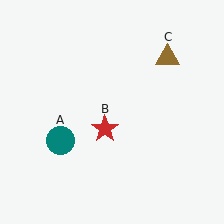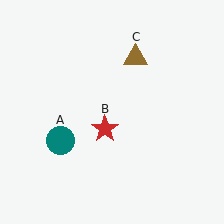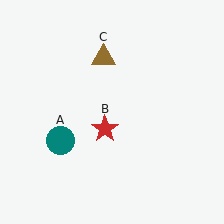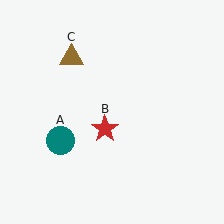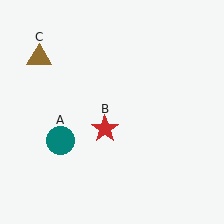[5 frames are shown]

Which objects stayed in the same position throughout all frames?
Teal circle (object A) and red star (object B) remained stationary.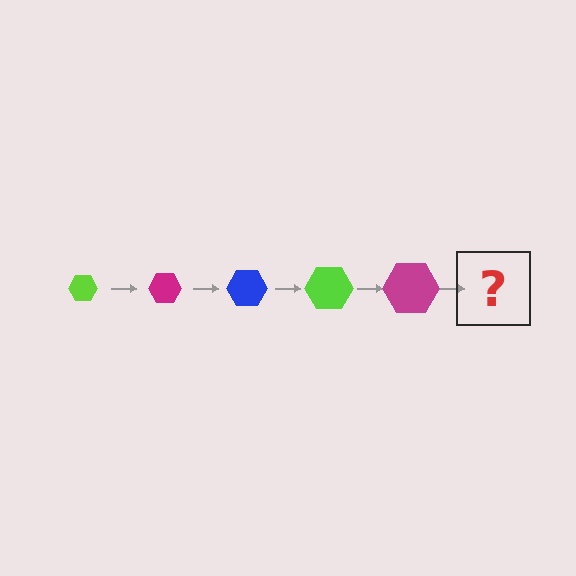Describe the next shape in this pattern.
It should be a blue hexagon, larger than the previous one.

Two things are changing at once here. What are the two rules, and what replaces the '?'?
The two rules are that the hexagon grows larger each step and the color cycles through lime, magenta, and blue. The '?' should be a blue hexagon, larger than the previous one.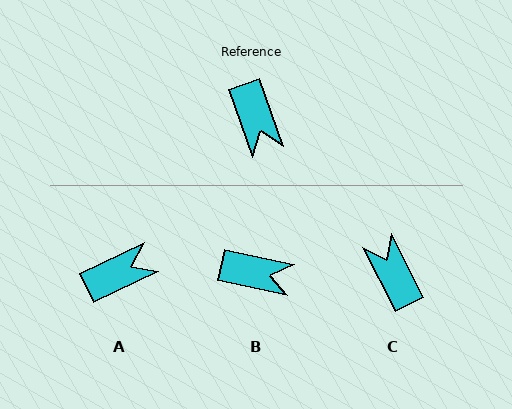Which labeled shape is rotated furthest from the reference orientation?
C, about 173 degrees away.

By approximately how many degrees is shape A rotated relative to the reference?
Approximately 96 degrees counter-clockwise.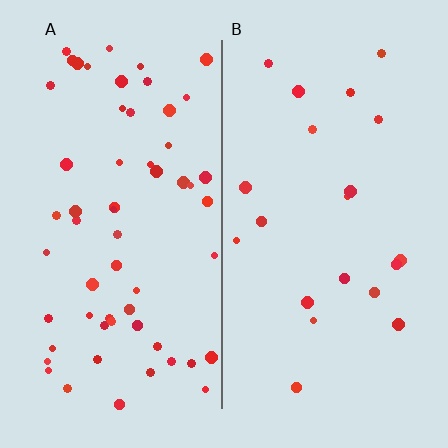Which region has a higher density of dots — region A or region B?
A (the left).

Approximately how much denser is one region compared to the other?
Approximately 2.9× — region A over region B.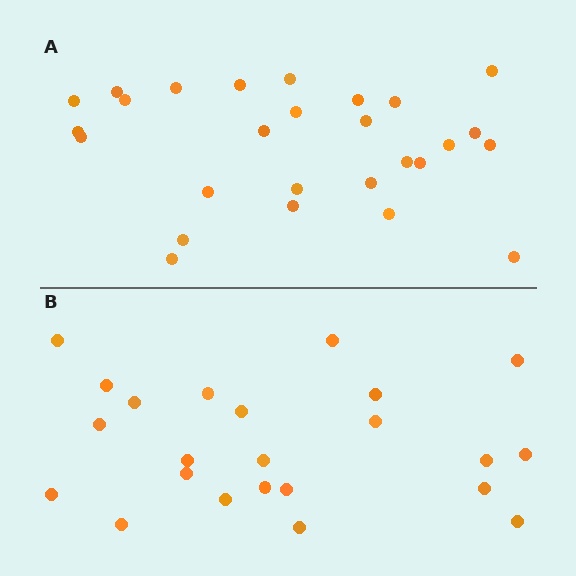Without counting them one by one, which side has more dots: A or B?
Region A (the top region) has more dots.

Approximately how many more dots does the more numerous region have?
Region A has about 4 more dots than region B.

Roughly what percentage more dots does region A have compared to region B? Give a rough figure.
About 15% more.